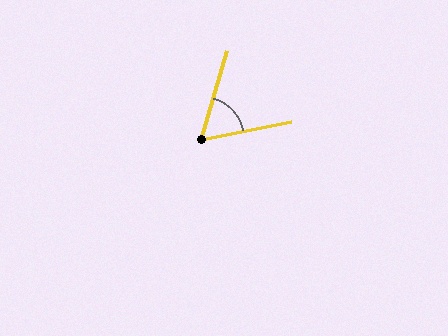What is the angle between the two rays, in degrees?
Approximately 63 degrees.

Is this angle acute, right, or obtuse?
It is acute.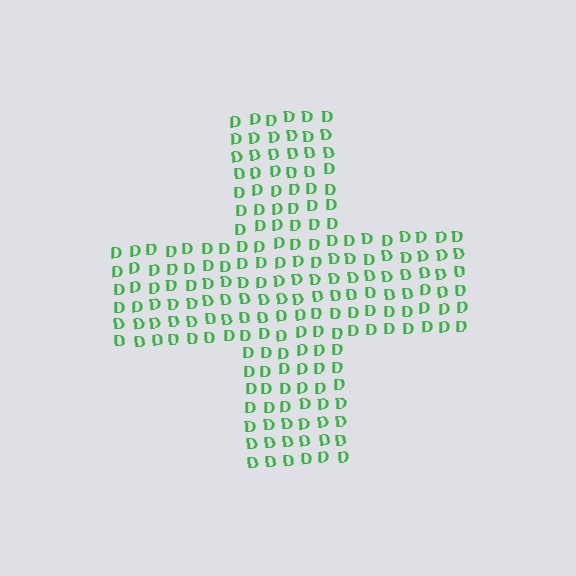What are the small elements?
The small elements are letter D's.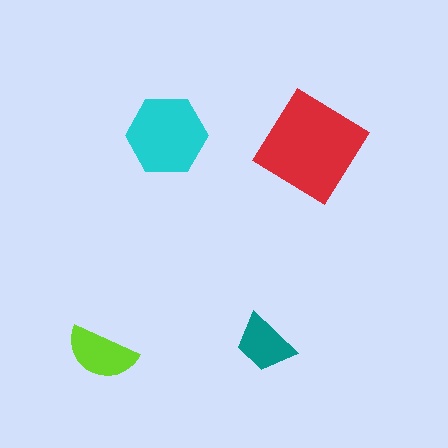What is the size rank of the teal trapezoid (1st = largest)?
4th.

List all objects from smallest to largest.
The teal trapezoid, the lime semicircle, the cyan hexagon, the red diamond.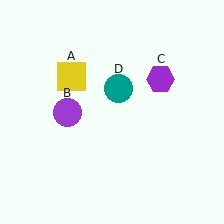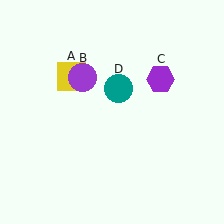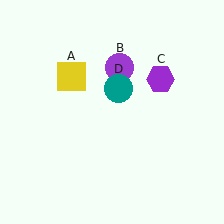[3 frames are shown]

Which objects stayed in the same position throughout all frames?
Yellow square (object A) and purple hexagon (object C) and teal circle (object D) remained stationary.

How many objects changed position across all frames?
1 object changed position: purple circle (object B).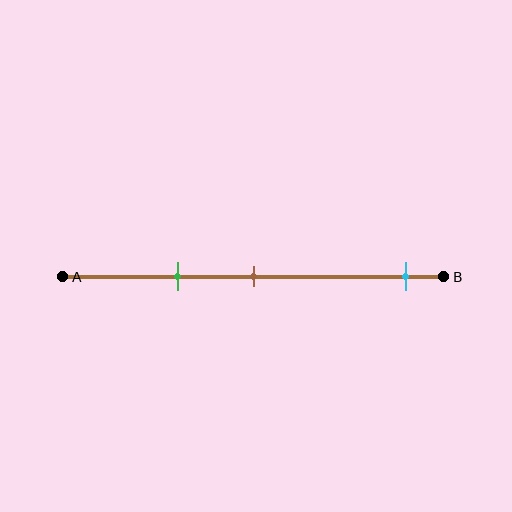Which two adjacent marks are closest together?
The green and brown marks are the closest adjacent pair.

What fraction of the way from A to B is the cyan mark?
The cyan mark is approximately 90% (0.9) of the way from A to B.